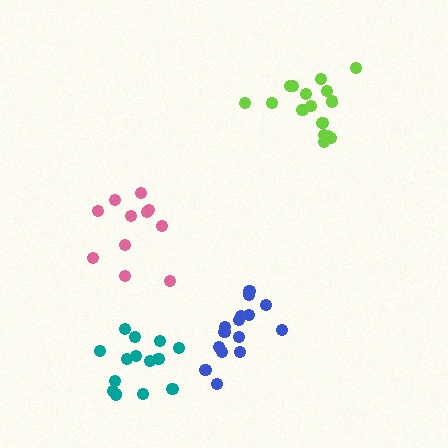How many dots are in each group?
Group 1: 11 dots, Group 2: 14 dots, Group 3: 15 dots, Group 4: 16 dots (56 total).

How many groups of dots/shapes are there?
There are 4 groups.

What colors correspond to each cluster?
The clusters are colored: pink, teal, blue, lime.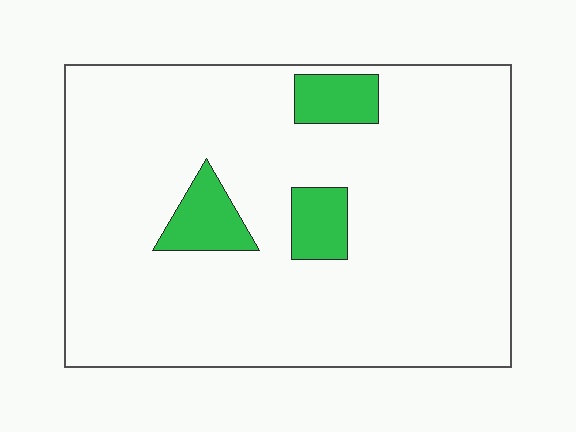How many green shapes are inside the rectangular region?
3.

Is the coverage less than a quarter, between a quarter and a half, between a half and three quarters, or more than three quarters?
Less than a quarter.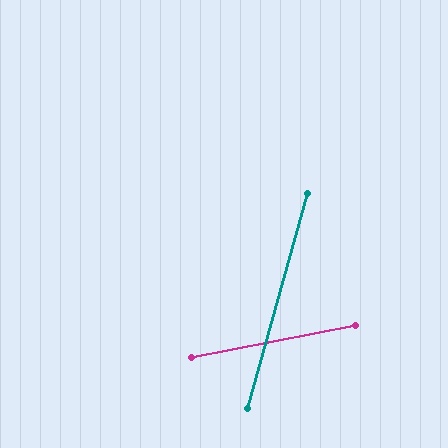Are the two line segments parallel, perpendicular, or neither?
Neither parallel nor perpendicular — they differ by about 63°.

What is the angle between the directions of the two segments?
Approximately 63 degrees.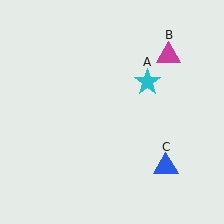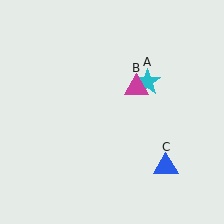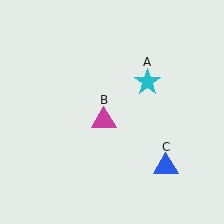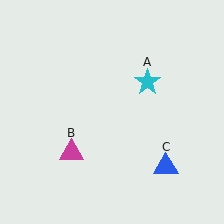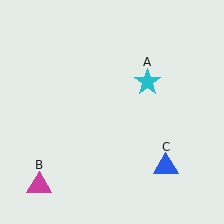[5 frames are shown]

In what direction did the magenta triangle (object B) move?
The magenta triangle (object B) moved down and to the left.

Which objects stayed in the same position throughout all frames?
Cyan star (object A) and blue triangle (object C) remained stationary.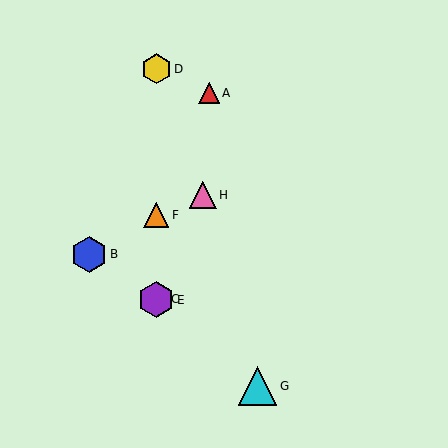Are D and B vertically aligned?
No, D is at x≈156 and B is at x≈89.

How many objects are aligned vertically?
4 objects (C, D, E, F) are aligned vertically.